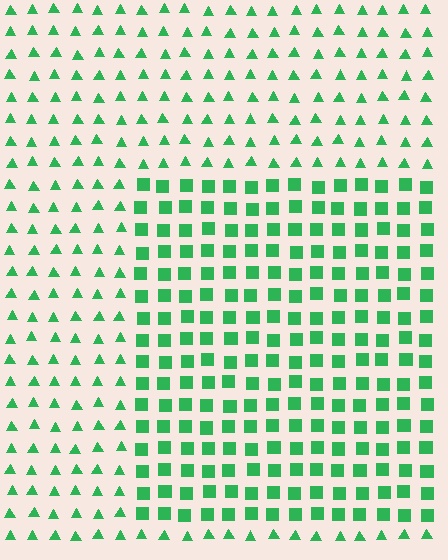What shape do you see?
I see a rectangle.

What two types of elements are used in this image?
The image uses squares inside the rectangle region and triangles outside it.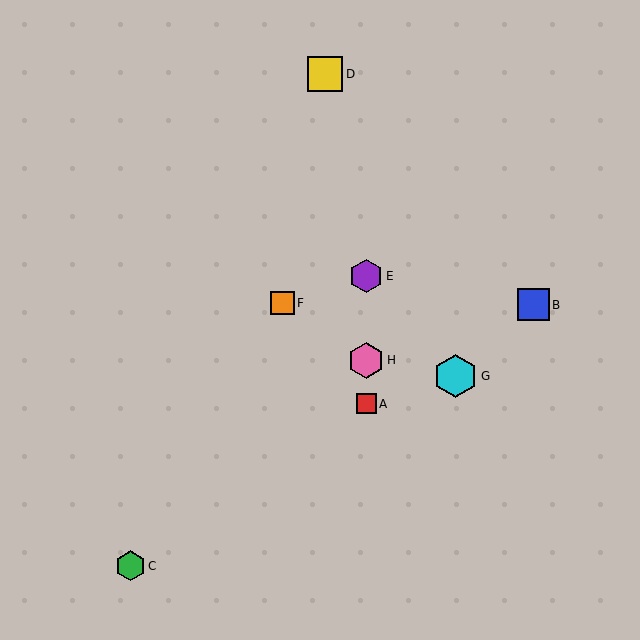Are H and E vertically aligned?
Yes, both are at x≈366.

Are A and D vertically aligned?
No, A is at x≈366 and D is at x≈325.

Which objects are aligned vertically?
Objects A, E, H are aligned vertically.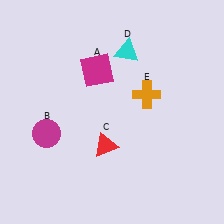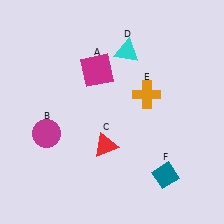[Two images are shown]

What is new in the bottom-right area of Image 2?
A teal diamond (F) was added in the bottom-right area of Image 2.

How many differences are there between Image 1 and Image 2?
There is 1 difference between the two images.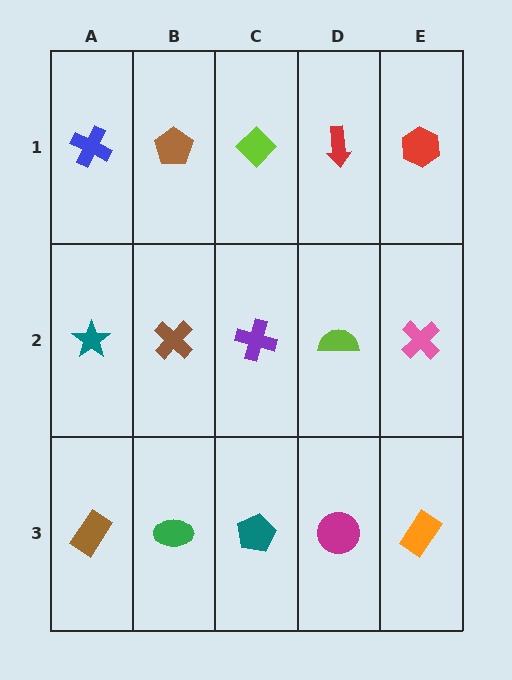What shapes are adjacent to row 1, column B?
A brown cross (row 2, column B), a blue cross (row 1, column A), a lime diamond (row 1, column C).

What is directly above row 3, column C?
A purple cross.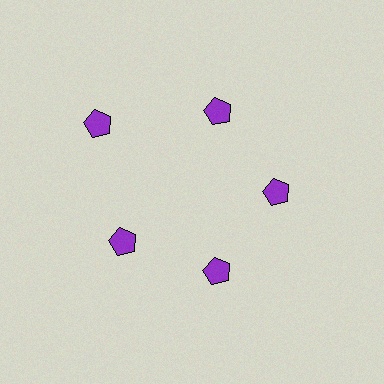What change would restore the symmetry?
The symmetry would be restored by moving it inward, back onto the ring so that all 5 pentagons sit at equal angles and equal distance from the center.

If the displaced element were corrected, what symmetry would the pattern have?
It would have 5-fold rotational symmetry — the pattern would map onto itself every 72 degrees.